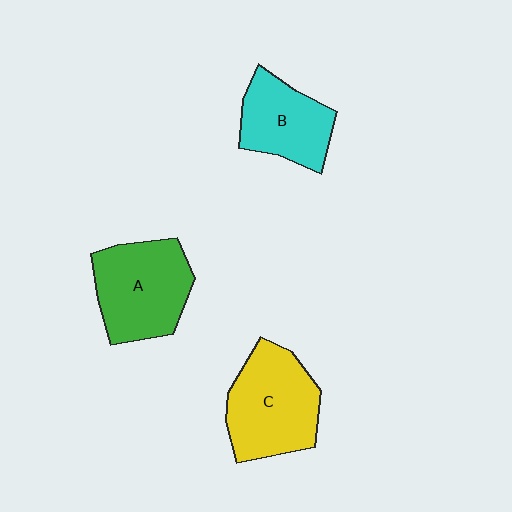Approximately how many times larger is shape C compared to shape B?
Approximately 1.3 times.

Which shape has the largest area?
Shape C (yellow).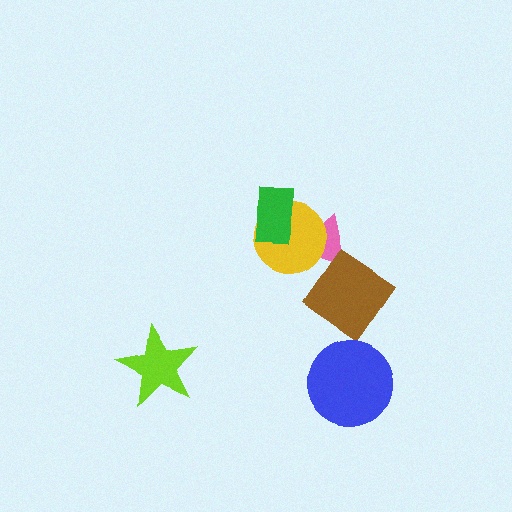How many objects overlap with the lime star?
0 objects overlap with the lime star.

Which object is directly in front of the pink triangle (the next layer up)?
The yellow circle is directly in front of the pink triangle.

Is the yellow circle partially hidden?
Yes, it is partially covered by another shape.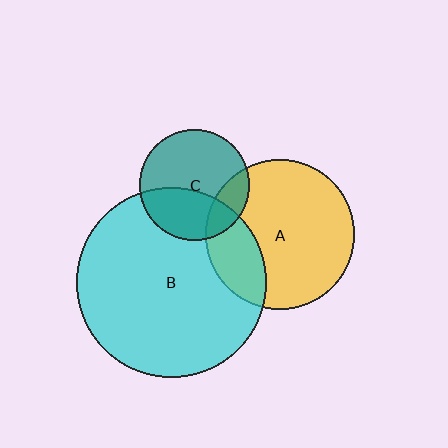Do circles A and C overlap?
Yes.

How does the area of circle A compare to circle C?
Approximately 1.8 times.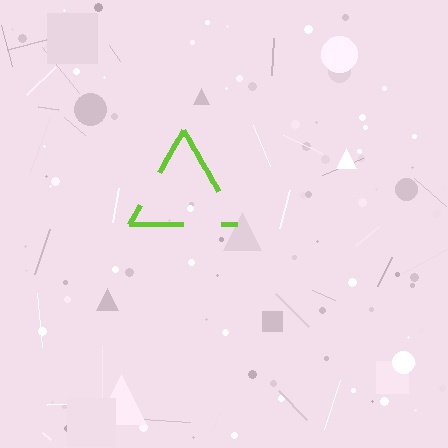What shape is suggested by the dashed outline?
The dashed outline suggests a triangle.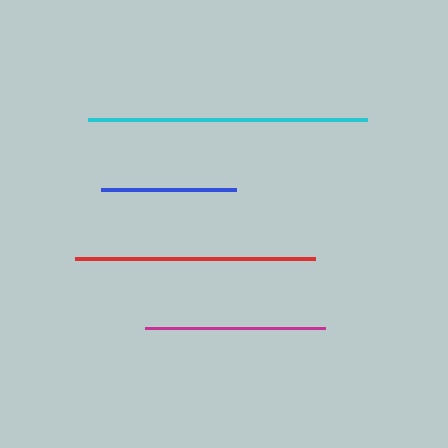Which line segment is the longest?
The cyan line is the longest at approximately 279 pixels.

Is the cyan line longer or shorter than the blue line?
The cyan line is longer than the blue line.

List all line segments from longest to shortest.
From longest to shortest: cyan, red, magenta, blue.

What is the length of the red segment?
The red segment is approximately 240 pixels long.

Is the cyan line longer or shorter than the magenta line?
The cyan line is longer than the magenta line.